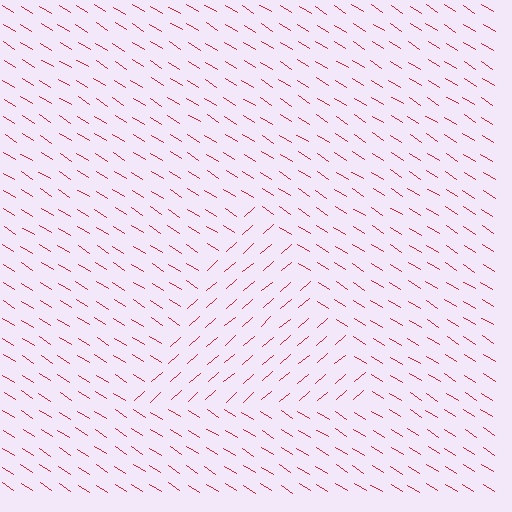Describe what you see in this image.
The image is filled with small red line segments. A triangle region in the image has lines oriented differently from the surrounding lines, creating a visible texture boundary.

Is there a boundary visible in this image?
Yes, there is a texture boundary formed by a change in line orientation.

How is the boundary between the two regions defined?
The boundary is defined purely by a change in line orientation (approximately 73 degrees difference). All lines are the same color and thickness.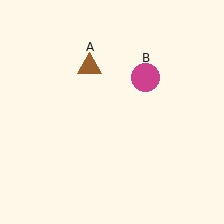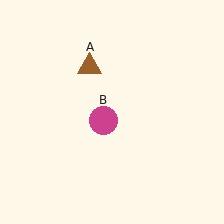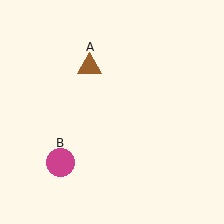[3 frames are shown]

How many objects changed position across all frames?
1 object changed position: magenta circle (object B).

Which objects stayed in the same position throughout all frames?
Brown triangle (object A) remained stationary.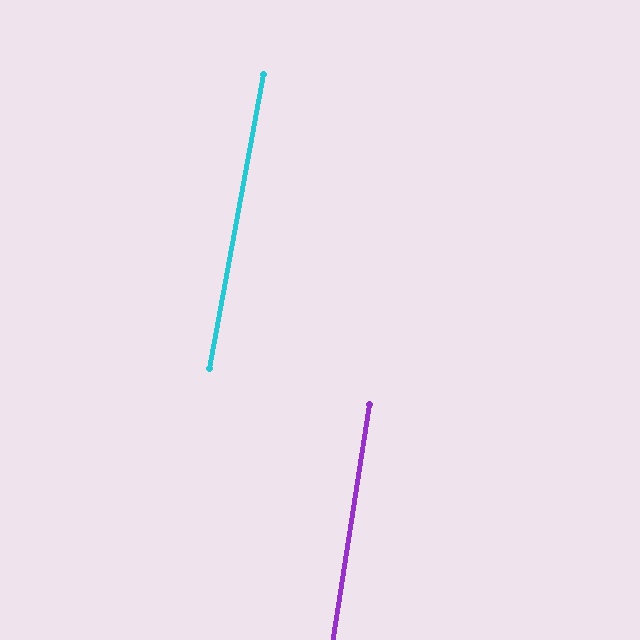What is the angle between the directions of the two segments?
Approximately 1 degree.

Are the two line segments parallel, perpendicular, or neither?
Parallel — their directions differ by only 1.4°.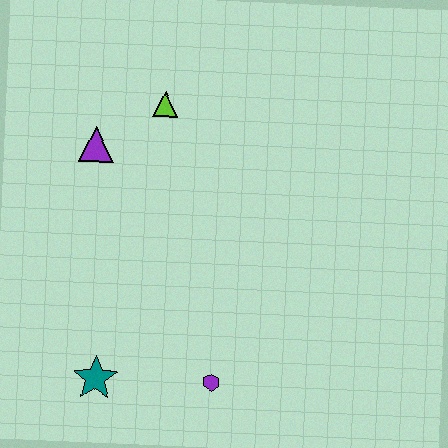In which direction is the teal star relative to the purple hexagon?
The teal star is to the left of the purple hexagon.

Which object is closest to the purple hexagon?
The teal star is closest to the purple hexagon.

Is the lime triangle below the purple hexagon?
No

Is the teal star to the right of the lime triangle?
No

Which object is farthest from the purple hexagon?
The lime triangle is farthest from the purple hexagon.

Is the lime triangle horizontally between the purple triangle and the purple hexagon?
Yes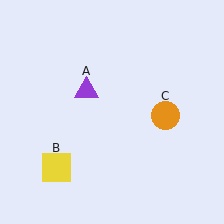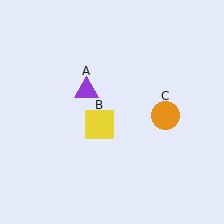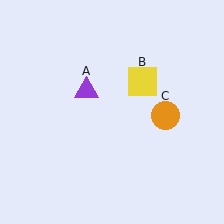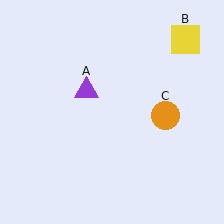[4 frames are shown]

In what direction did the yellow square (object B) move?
The yellow square (object B) moved up and to the right.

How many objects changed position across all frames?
1 object changed position: yellow square (object B).